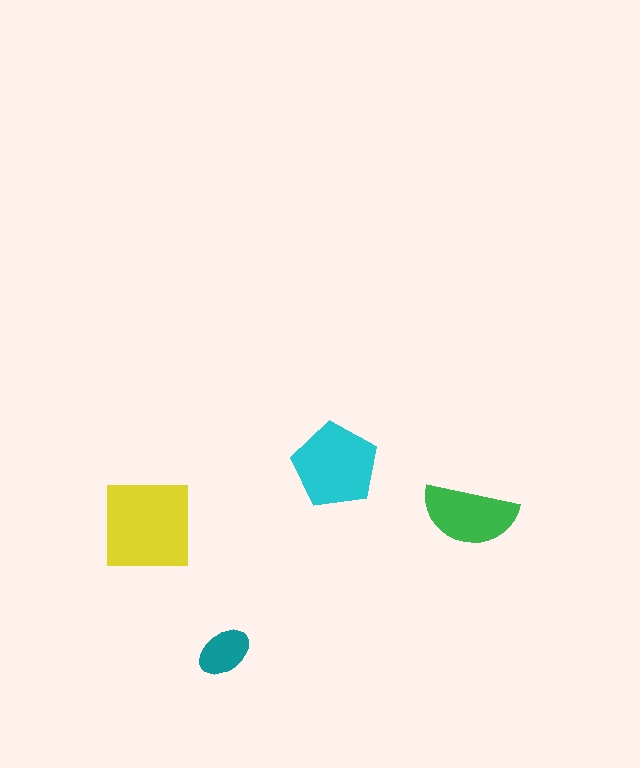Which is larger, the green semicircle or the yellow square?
The yellow square.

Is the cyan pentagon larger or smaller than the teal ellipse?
Larger.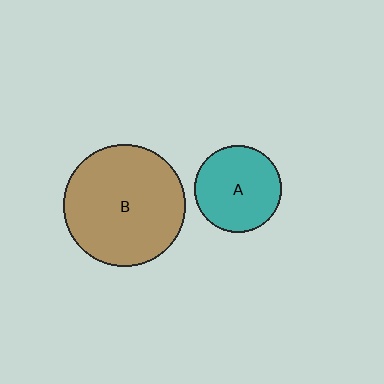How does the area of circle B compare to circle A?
Approximately 2.0 times.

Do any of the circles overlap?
No, none of the circles overlap.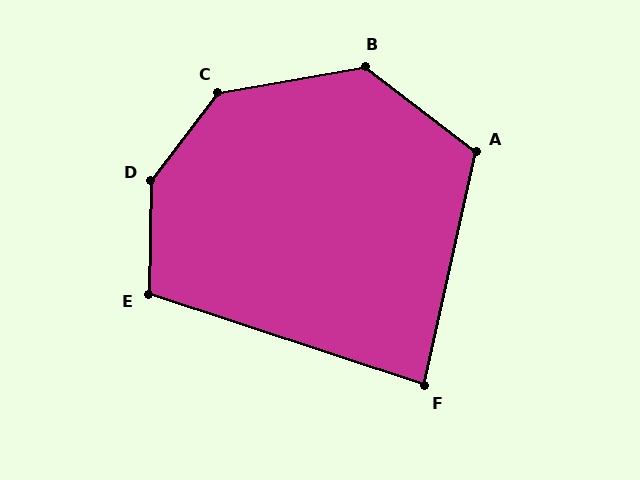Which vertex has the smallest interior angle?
F, at approximately 84 degrees.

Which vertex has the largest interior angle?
D, at approximately 144 degrees.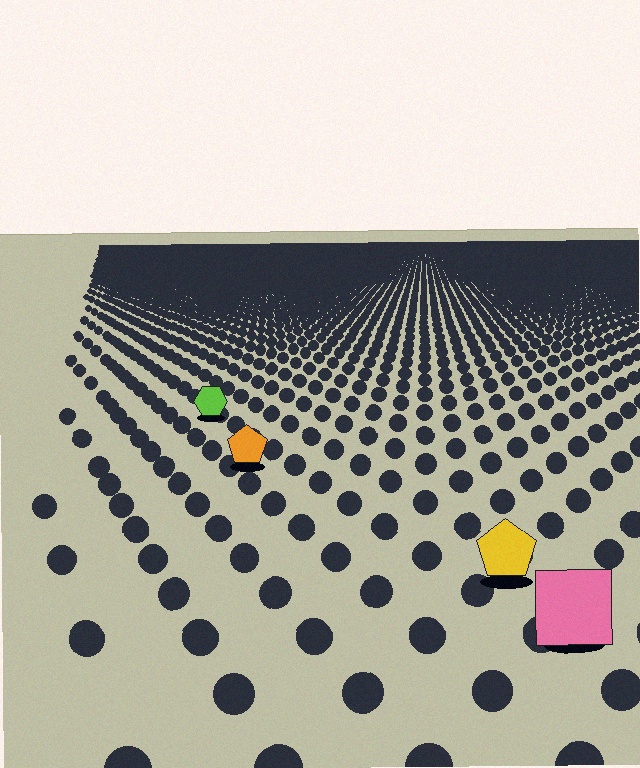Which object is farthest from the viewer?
The lime hexagon is farthest from the viewer. It appears smaller and the ground texture around it is denser.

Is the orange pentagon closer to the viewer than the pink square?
No. The pink square is closer — you can tell from the texture gradient: the ground texture is coarser near it.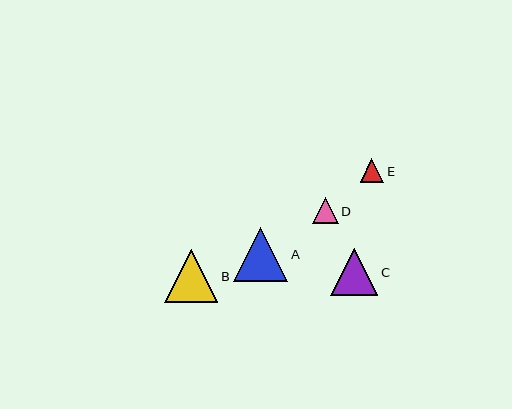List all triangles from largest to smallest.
From largest to smallest: A, B, C, D, E.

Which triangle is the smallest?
Triangle E is the smallest with a size of approximately 24 pixels.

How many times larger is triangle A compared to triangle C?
Triangle A is approximately 1.1 times the size of triangle C.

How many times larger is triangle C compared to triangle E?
Triangle C is approximately 2.0 times the size of triangle E.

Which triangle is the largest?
Triangle A is the largest with a size of approximately 54 pixels.